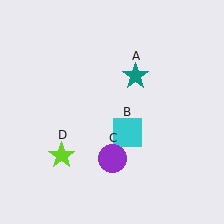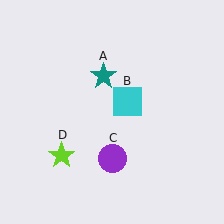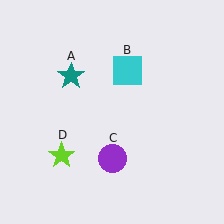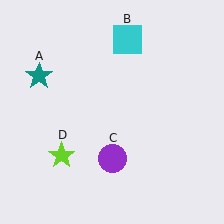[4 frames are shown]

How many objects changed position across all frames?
2 objects changed position: teal star (object A), cyan square (object B).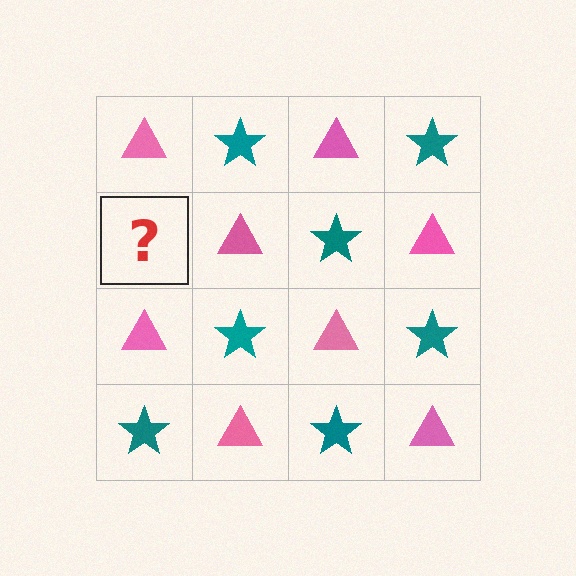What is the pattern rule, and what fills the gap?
The rule is that it alternates pink triangle and teal star in a checkerboard pattern. The gap should be filled with a teal star.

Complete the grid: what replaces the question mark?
The question mark should be replaced with a teal star.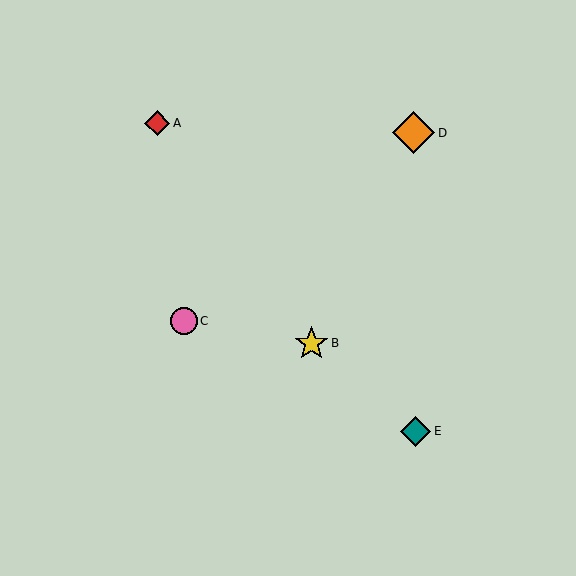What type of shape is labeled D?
Shape D is an orange diamond.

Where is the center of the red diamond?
The center of the red diamond is at (157, 123).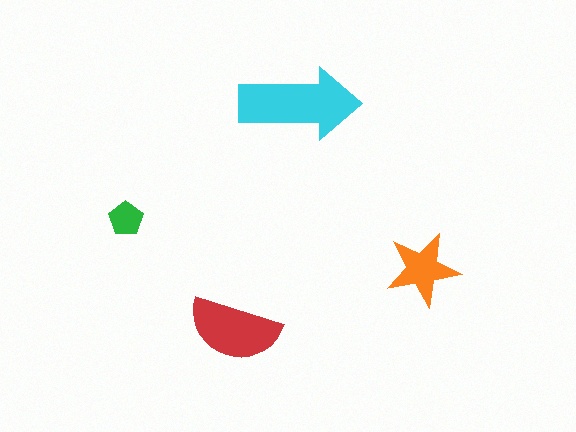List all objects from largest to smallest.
The cyan arrow, the red semicircle, the orange star, the green pentagon.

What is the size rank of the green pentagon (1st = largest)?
4th.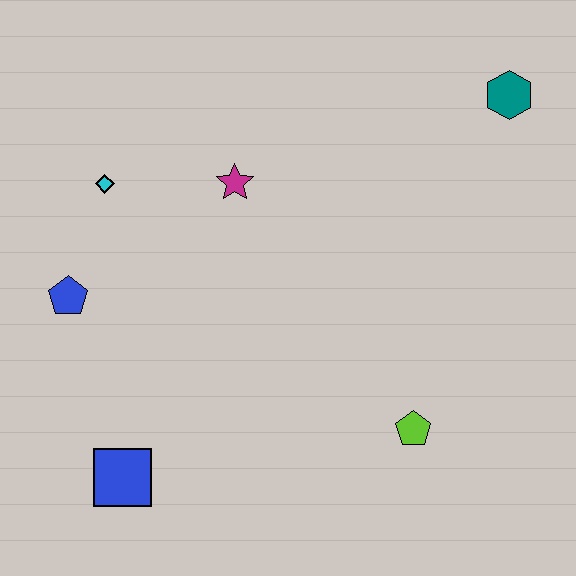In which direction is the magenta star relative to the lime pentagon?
The magenta star is above the lime pentagon.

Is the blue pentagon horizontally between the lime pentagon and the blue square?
No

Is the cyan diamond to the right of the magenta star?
No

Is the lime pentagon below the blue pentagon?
Yes